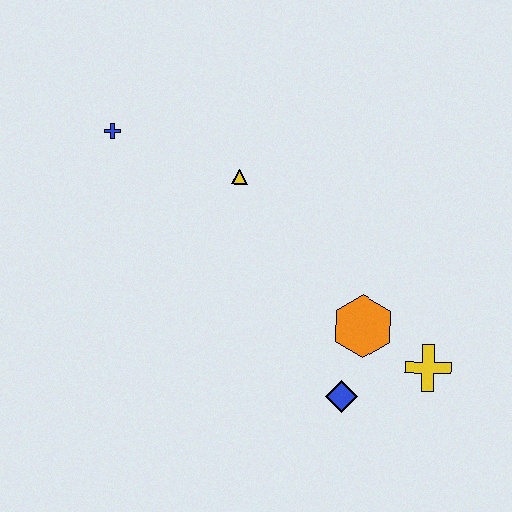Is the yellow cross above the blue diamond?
Yes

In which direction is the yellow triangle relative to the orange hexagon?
The yellow triangle is above the orange hexagon.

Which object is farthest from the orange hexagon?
The blue cross is farthest from the orange hexagon.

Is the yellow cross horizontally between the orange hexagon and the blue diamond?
No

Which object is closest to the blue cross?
The yellow triangle is closest to the blue cross.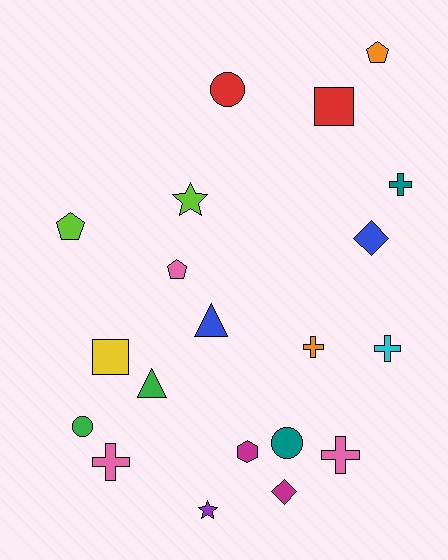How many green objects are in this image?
There are 2 green objects.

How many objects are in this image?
There are 20 objects.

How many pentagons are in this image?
There are 3 pentagons.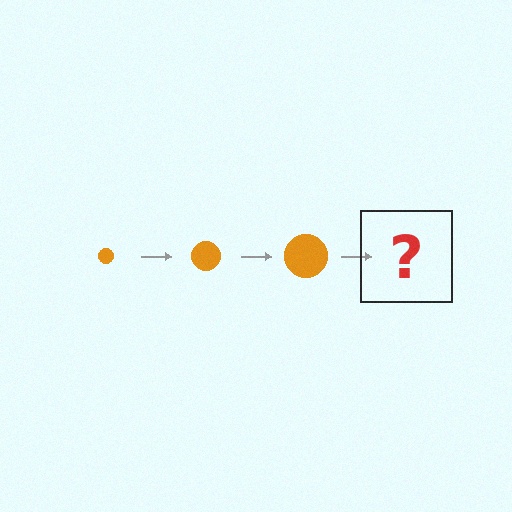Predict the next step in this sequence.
The next step is an orange circle, larger than the previous one.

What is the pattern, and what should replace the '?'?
The pattern is that the circle gets progressively larger each step. The '?' should be an orange circle, larger than the previous one.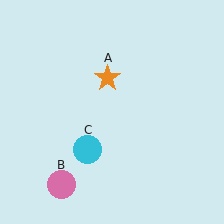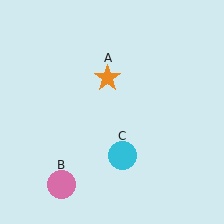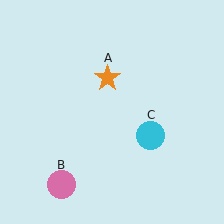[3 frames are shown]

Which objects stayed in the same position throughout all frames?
Orange star (object A) and pink circle (object B) remained stationary.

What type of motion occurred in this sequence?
The cyan circle (object C) rotated counterclockwise around the center of the scene.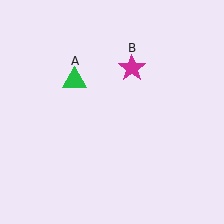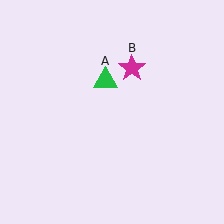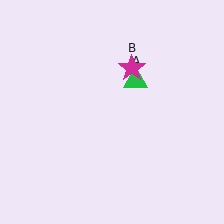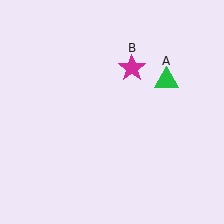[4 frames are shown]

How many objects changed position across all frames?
1 object changed position: green triangle (object A).